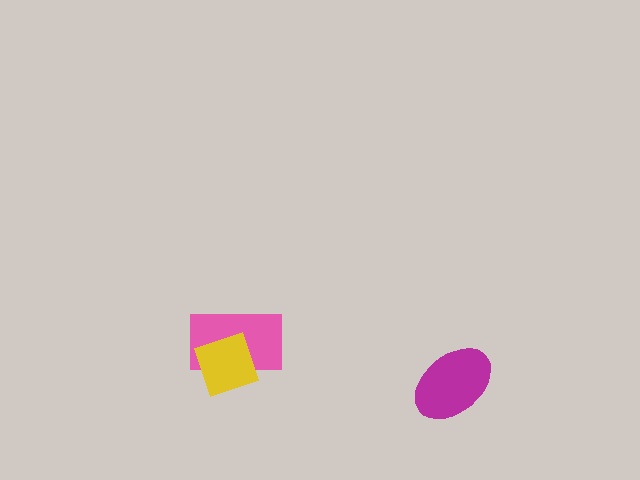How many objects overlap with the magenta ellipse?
0 objects overlap with the magenta ellipse.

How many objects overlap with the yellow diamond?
1 object overlaps with the yellow diamond.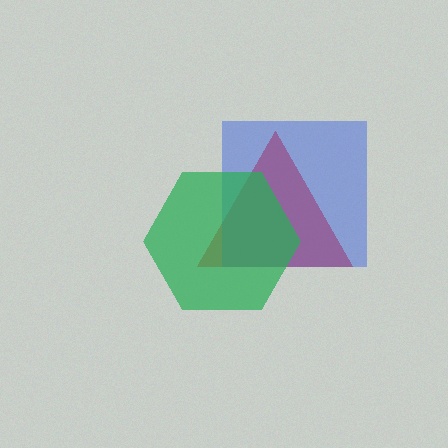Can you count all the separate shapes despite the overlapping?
Yes, there are 3 separate shapes.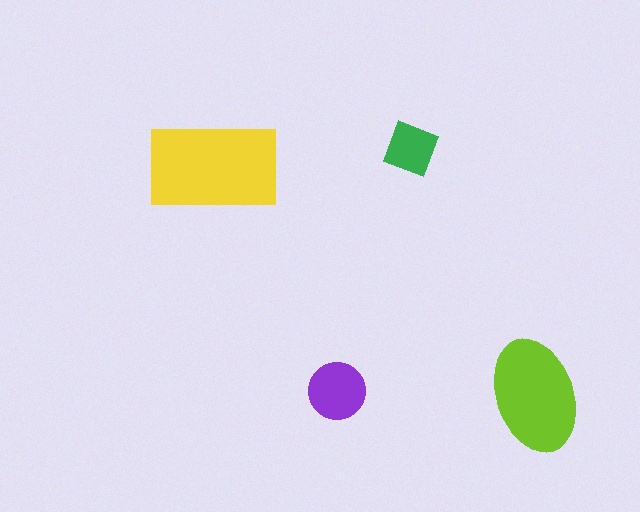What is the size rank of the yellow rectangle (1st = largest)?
1st.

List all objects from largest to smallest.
The yellow rectangle, the lime ellipse, the purple circle, the green square.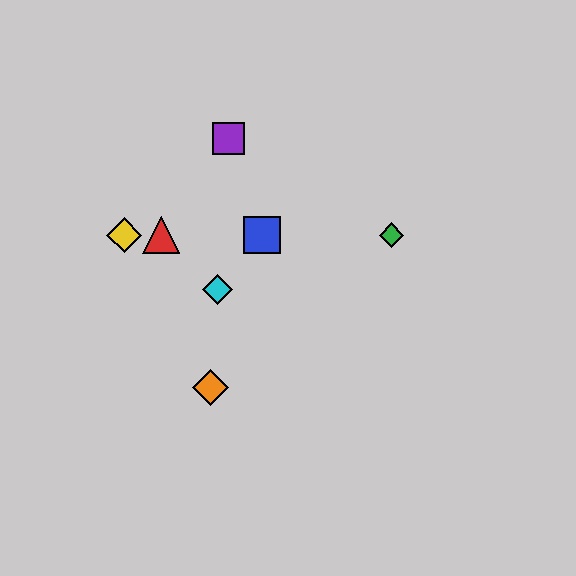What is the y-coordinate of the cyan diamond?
The cyan diamond is at y≈289.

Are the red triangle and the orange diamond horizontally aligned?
No, the red triangle is at y≈235 and the orange diamond is at y≈388.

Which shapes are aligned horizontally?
The red triangle, the blue square, the green diamond, the yellow diamond are aligned horizontally.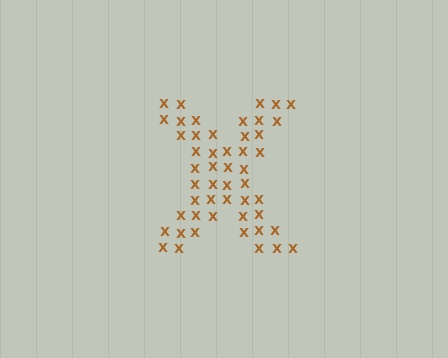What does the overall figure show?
The overall figure shows the letter X.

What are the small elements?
The small elements are letter X's.